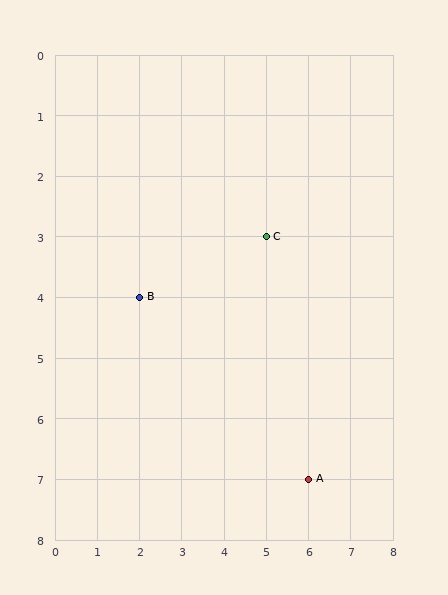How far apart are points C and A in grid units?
Points C and A are 1 column and 4 rows apart (about 4.1 grid units diagonally).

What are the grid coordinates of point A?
Point A is at grid coordinates (6, 7).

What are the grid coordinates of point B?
Point B is at grid coordinates (2, 4).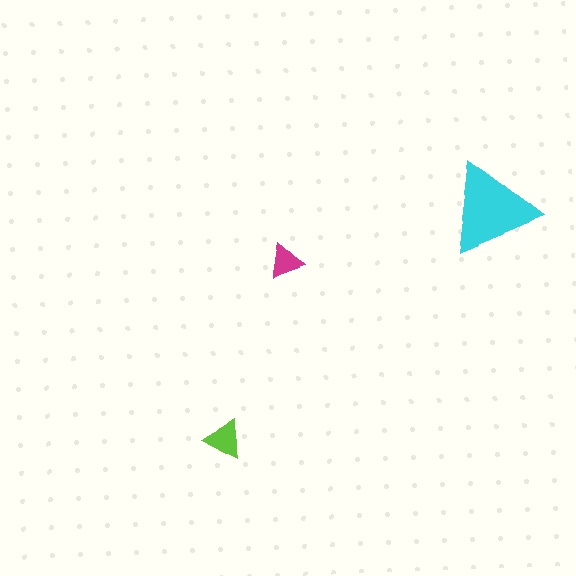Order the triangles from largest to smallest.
the cyan one, the lime one, the magenta one.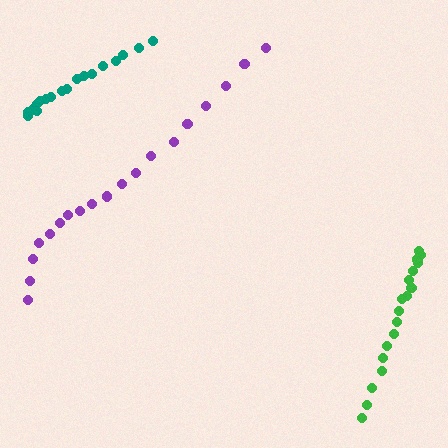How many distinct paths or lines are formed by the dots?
There are 3 distinct paths.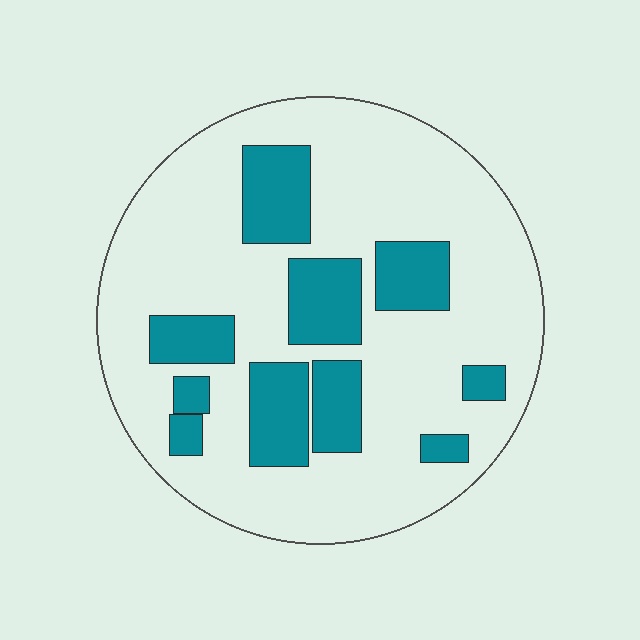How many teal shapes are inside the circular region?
10.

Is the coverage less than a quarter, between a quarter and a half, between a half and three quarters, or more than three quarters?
Less than a quarter.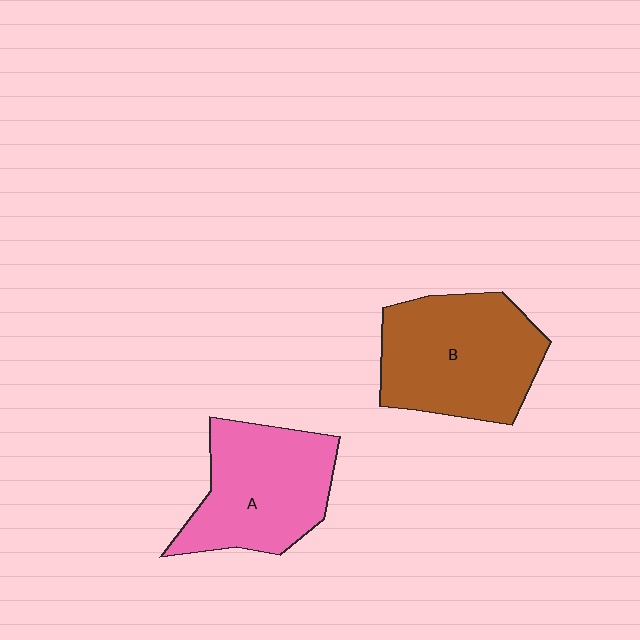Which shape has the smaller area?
Shape A (pink).